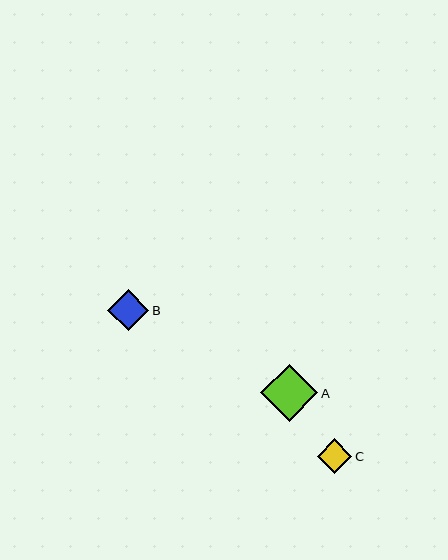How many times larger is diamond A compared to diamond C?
Diamond A is approximately 1.7 times the size of diamond C.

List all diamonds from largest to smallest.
From largest to smallest: A, B, C.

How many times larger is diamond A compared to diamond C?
Diamond A is approximately 1.7 times the size of diamond C.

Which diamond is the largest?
Diamond A is the largest with a size of approximately 57 pixels.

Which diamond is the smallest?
Diamond C is the smallest with a size of approximately 35 pixels.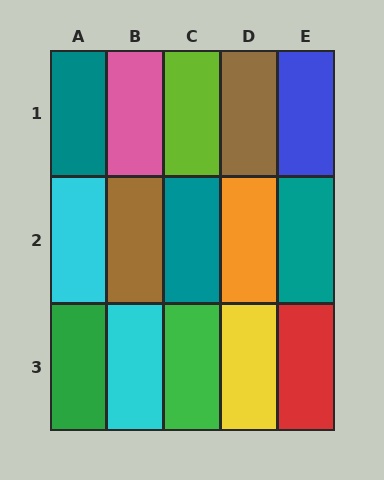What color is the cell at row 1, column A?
Teal.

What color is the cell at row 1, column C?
Lime.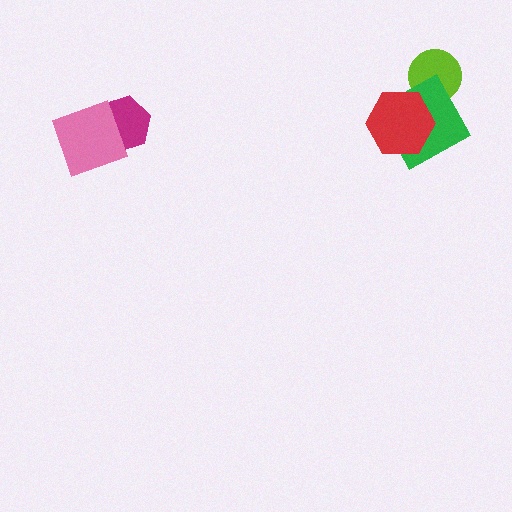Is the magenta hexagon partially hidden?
Yes, it is partially covered by another shape.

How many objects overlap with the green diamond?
2 objects overlap with the green diamond.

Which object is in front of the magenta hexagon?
The pink diamond is in front of the magenta hexagon.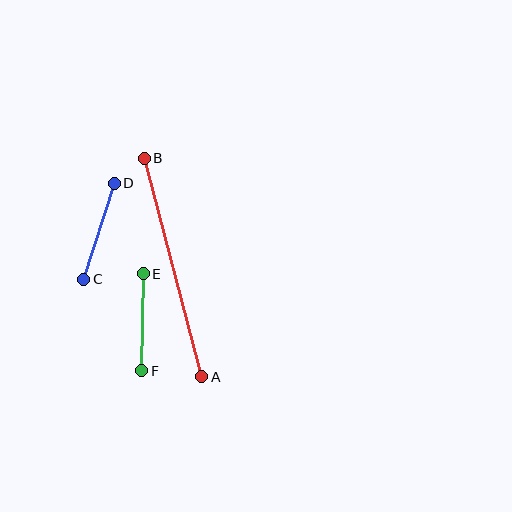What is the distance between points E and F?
The distance is approximately 97 pixels.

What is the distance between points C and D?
The distance is approximately 101 pixels.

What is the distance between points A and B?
The distance is approximately 226 pixels.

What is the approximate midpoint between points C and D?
The midpoint is at approximately (99, 231) pixels.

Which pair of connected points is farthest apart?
Points A and B are farthest apart.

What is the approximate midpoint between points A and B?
The midpoint is at approximately (173, 268) pixels.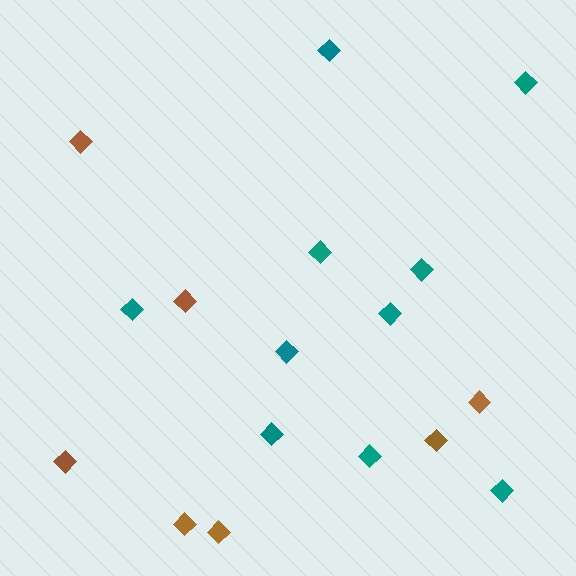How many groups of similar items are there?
There are 2 groups: one group of brown diamonds (7) and one group of teal diamonds (10).